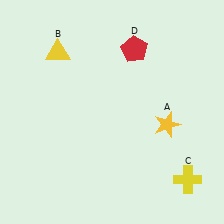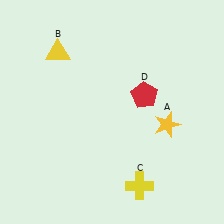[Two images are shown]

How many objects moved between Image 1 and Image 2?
2 objects moved between the two images.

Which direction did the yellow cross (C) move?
The yellow cross (C) moved left.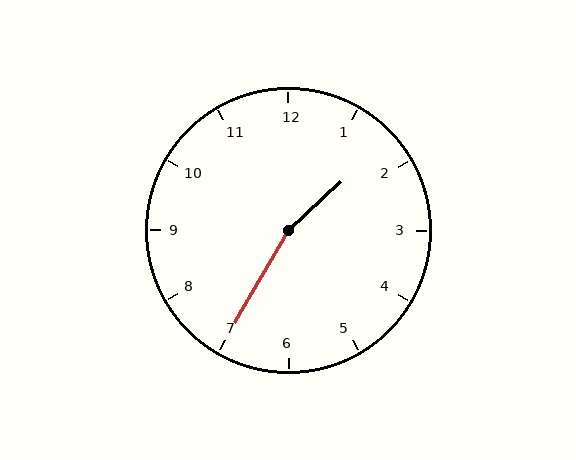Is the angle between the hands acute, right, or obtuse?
It is obtuse.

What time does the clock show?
1:35.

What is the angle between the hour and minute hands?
Approximately 162 degrees.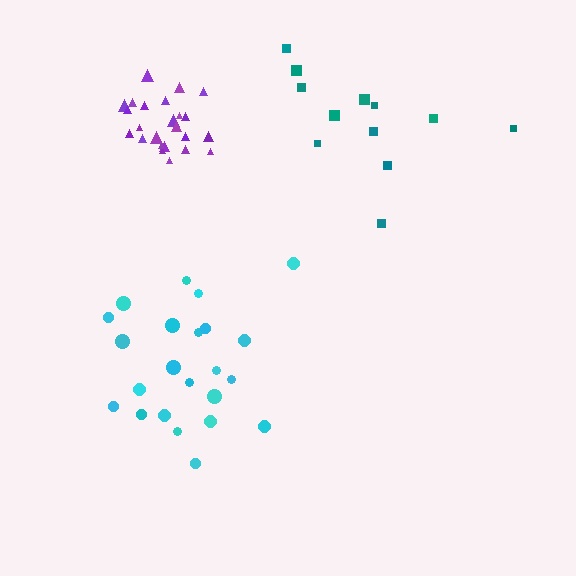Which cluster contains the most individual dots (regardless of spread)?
Purple (24).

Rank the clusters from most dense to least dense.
purple, cyan, teal.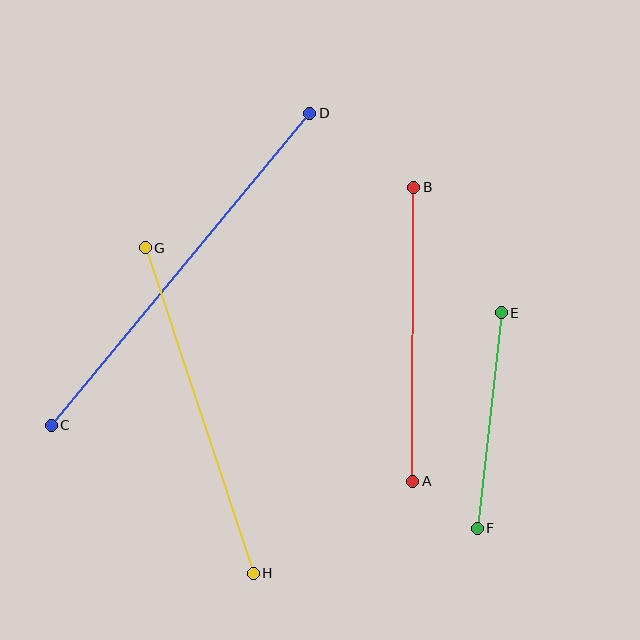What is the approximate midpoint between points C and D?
The midpoint is at approximately (181, 269) pixels.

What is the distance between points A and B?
The distance is approximately 294 pixels.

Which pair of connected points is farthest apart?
Points C and D are farthest apart.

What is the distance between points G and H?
The distance is approximately 343 pixels.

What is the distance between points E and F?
The distance is approximately 217 pixels.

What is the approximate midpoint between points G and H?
The midpoint is at approximately (199, 411) pixels.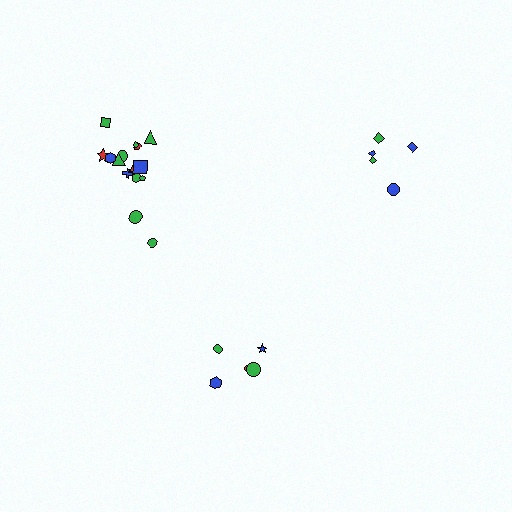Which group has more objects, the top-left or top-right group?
The top-left group.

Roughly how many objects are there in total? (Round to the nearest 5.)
Roughly 25 objects in total.